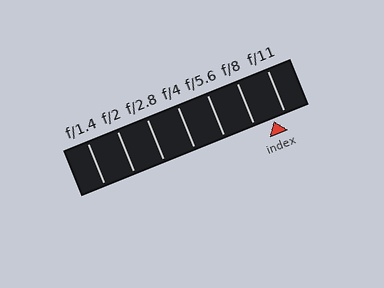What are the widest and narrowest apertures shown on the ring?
The widest aperture shown is f/1.4 and the narrowest is f/11.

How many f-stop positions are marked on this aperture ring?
There are 7 f-stop positions marked.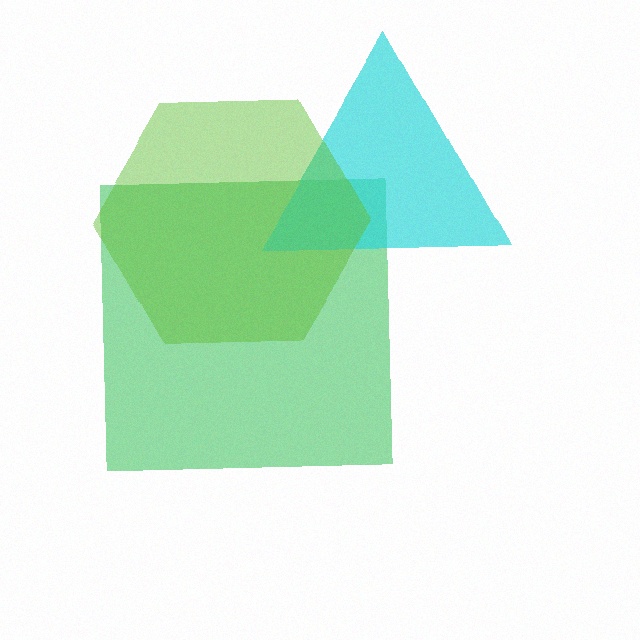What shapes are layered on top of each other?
The layered shapes are: a green square, a cyan triangle, a lime hexagon.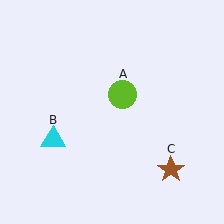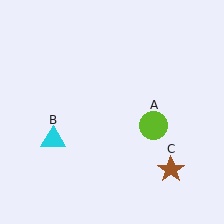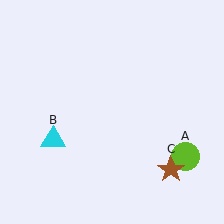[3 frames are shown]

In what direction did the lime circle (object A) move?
The lime circle (object A) moved down and to the right.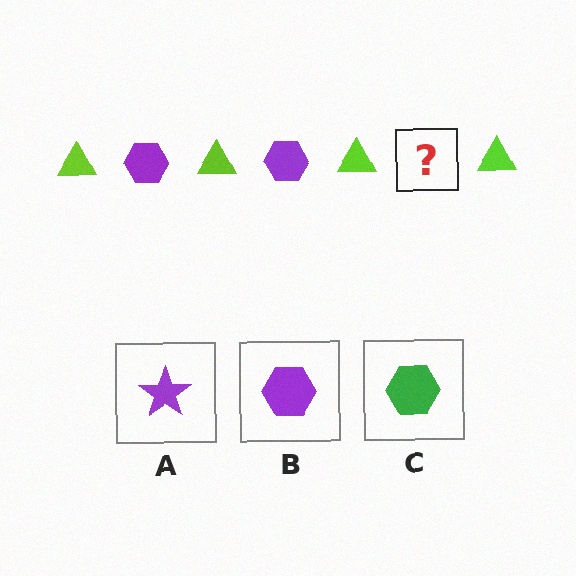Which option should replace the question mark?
Option B.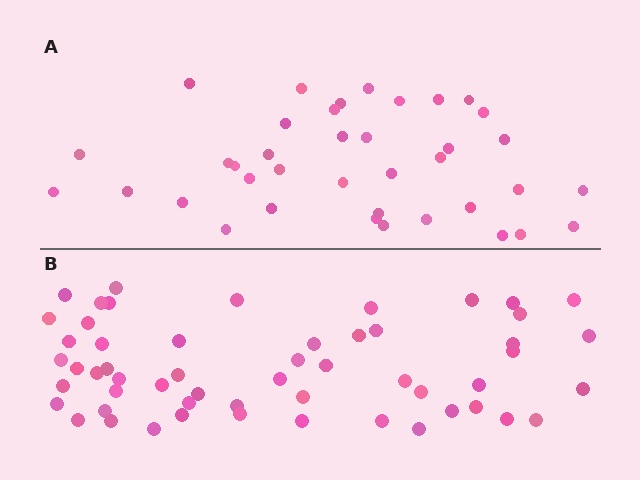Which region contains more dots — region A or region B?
Region B (the bottom region) has more dots.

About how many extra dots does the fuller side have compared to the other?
Region B has approximately 15 more dots than region A.